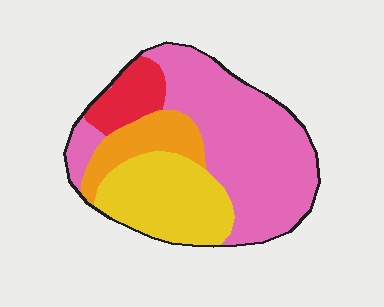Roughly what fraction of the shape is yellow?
Yellow takes up about one quarter (1/4) of the shape.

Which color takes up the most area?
Pink, at roughly 50%.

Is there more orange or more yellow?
Yellow.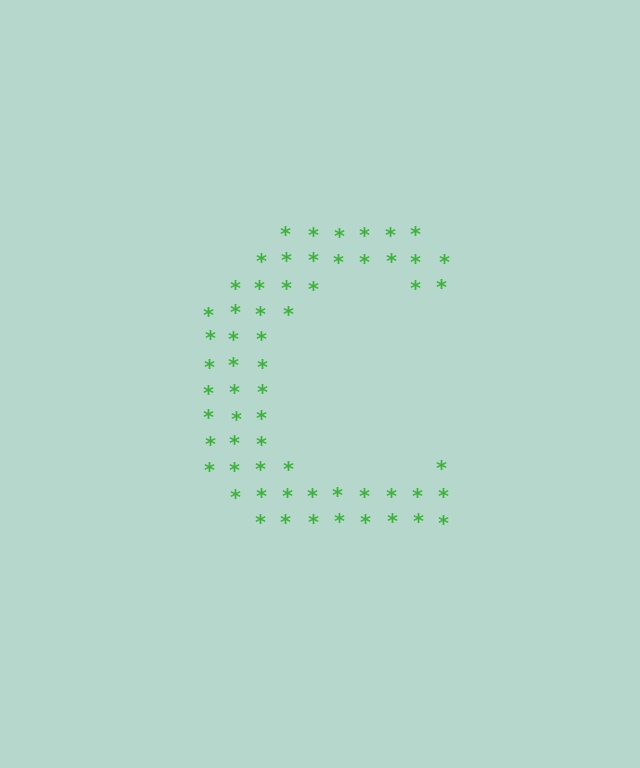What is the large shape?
The large shape is the letter C.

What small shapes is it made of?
It is made of small asterisks.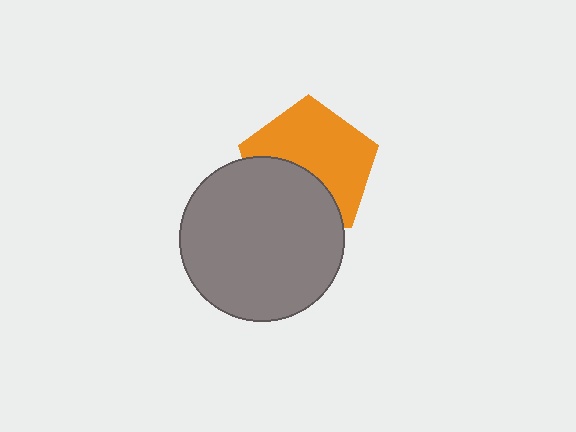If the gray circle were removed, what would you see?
You would see the complete orange pentagon.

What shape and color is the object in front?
The object in front is a gray circle.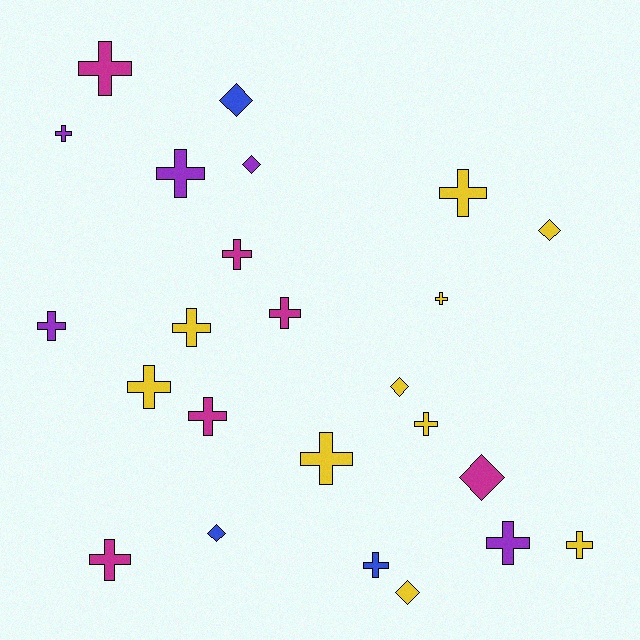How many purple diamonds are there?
There is 1 purple diamond.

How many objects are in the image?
There are 24 objects.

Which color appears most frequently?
Yellow, with 10 objects.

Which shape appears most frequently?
Cross, with 17 objects.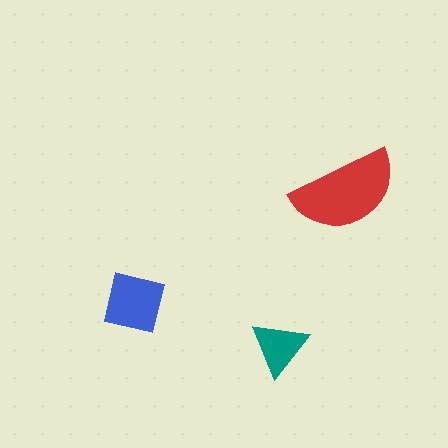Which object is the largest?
The red semicircle.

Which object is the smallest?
The teal triangle.